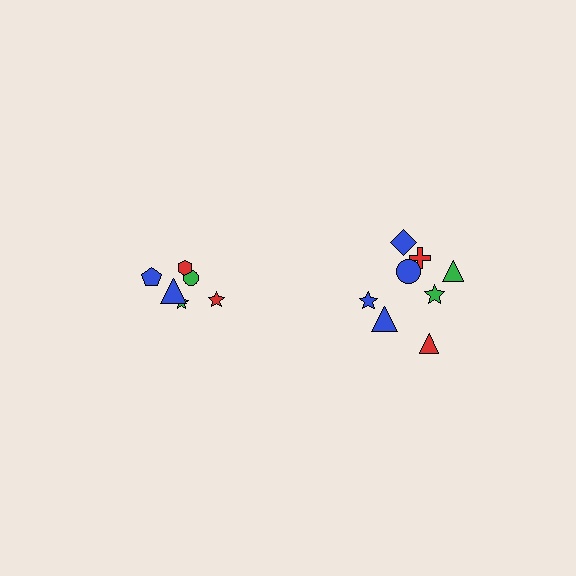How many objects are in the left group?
There are 6 objects.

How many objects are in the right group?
There are 8 objects.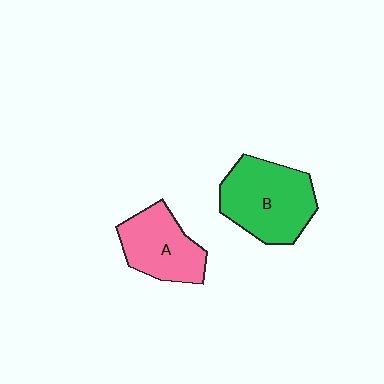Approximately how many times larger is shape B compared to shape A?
Approximately 1.3 times.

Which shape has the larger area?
Shape B (green).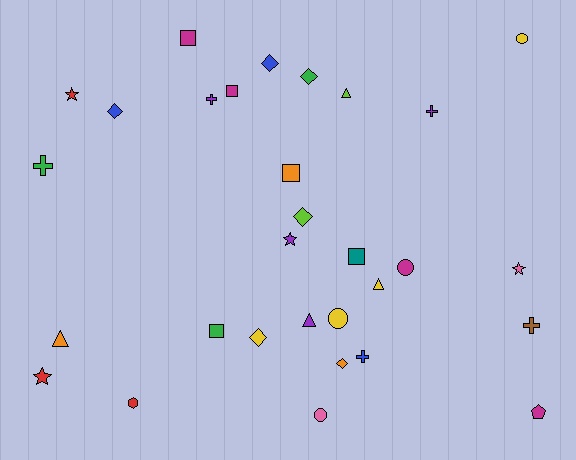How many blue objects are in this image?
There are 3 blue objects.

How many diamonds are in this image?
There are 6 diamonds.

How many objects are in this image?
There are 30 objects.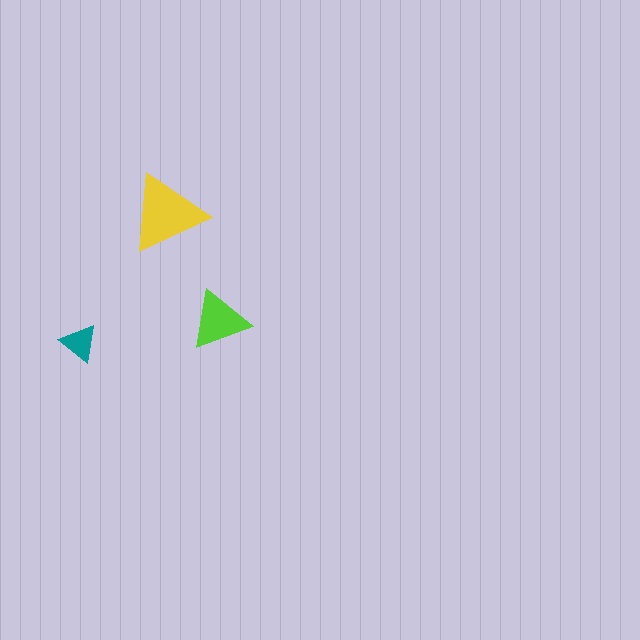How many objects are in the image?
There are 3 objects in the image.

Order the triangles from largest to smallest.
the yellow one, the lime one, the teal one.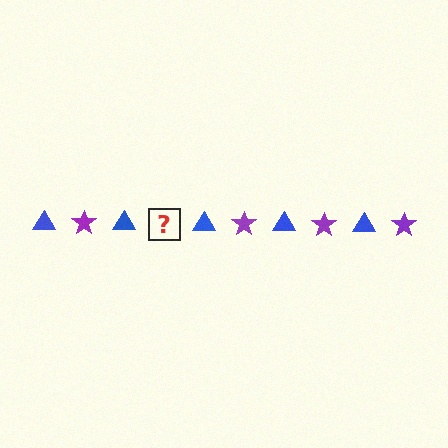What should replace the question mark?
The question mark should be replaced with a purple star.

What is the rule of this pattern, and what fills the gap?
The rule is that the pattern alternates between blue triangle and purple star. The gap should be filled with a purple star.